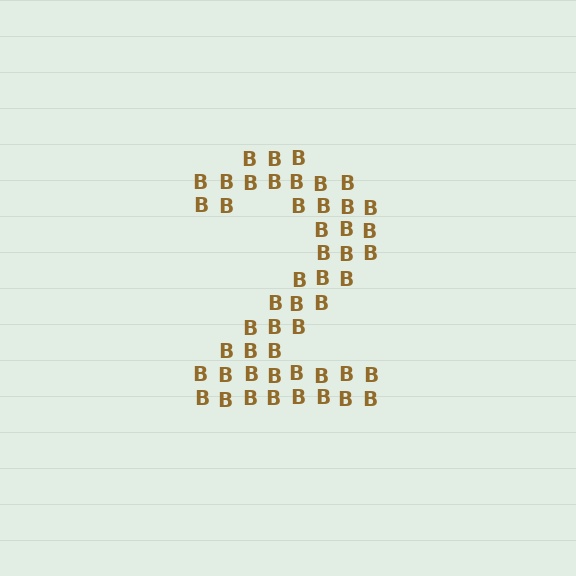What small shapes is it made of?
It is made of small letter B's.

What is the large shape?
The large shape is the digit 2.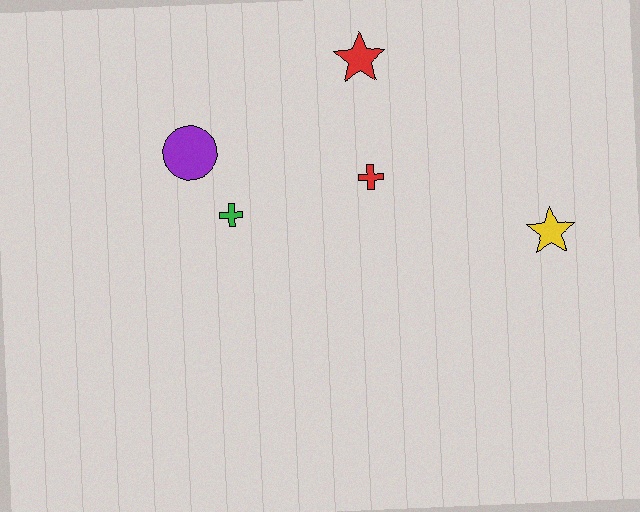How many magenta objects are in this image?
There are no magenta objects.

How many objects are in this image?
There are 5 objects.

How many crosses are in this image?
There are 2 crosses.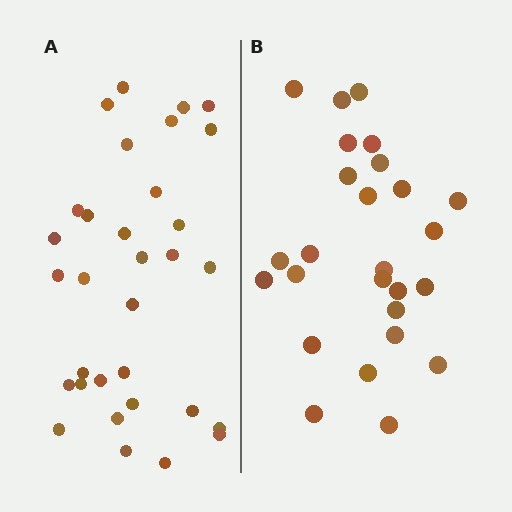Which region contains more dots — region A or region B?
Region A (the left region) has more dots.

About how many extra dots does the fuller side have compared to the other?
Region A has about 6 more dots than region B.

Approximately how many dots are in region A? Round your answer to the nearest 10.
About 30 dots. (The exact count is 32, which rounds to 30.)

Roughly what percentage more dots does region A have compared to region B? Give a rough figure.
About 25% more.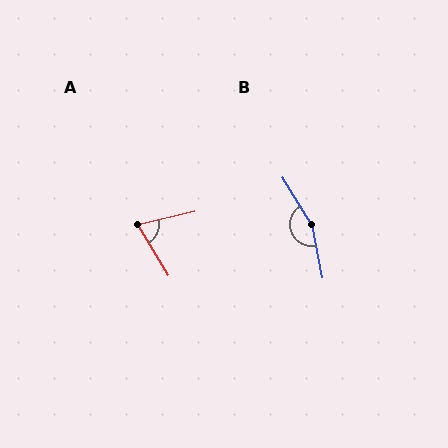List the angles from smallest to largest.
A (72°), B (159°).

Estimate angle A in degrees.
Approximately 72 degrees.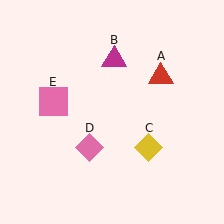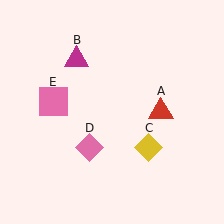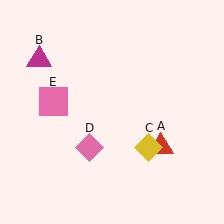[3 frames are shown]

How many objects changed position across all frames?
2 objects changed position: red triangle (object A), magenta triangle (object B).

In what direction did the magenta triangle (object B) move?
The magenta triangle (object B) moved left.